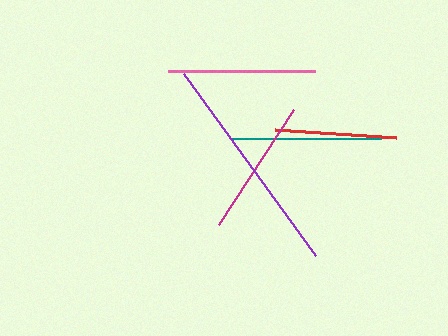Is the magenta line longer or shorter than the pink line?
The pink line is longer than the magenta line.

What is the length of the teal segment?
The teal segment is approximately 150 pixels long.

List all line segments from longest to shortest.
From longest to shortest: purple, teal, pink, magenta, red.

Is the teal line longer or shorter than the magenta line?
The teal line is longer than the magenta line.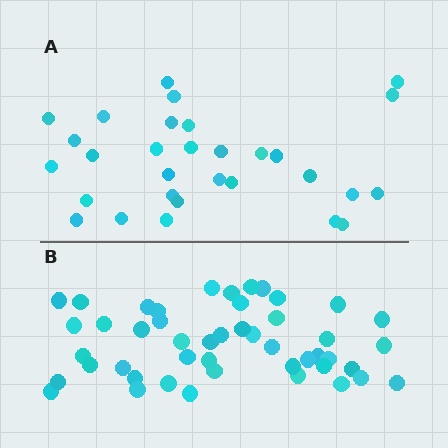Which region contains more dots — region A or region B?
Region B (the bottom region) has more dots.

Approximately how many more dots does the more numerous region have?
Region B has approximately 15 more dots than region A.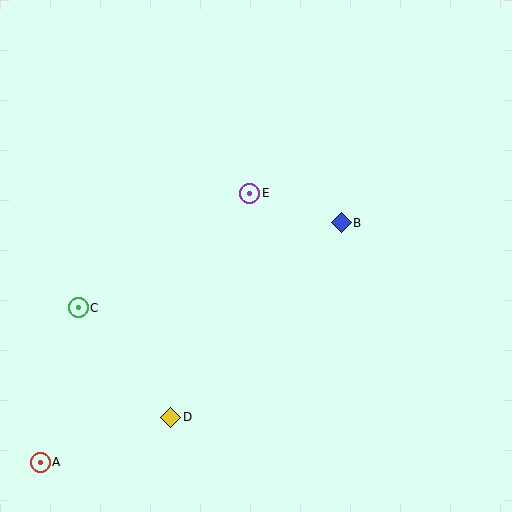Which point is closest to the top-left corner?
Point E is closest to the top-left corner.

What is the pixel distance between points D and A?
The distance between D and A is 138 pixels.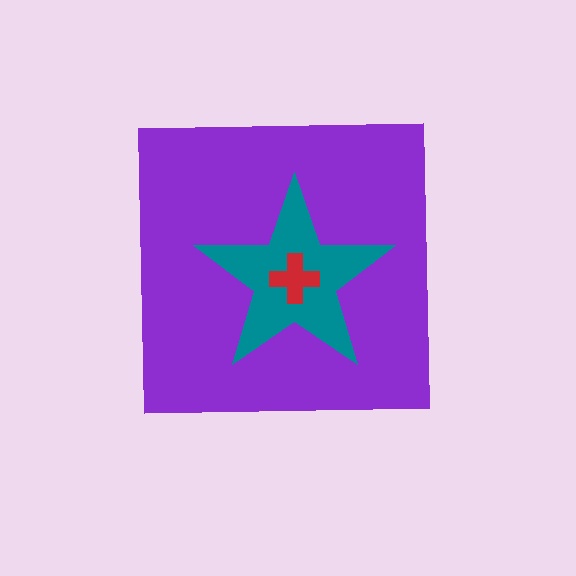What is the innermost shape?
The red cross.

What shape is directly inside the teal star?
The red cross.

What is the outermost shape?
The purple square.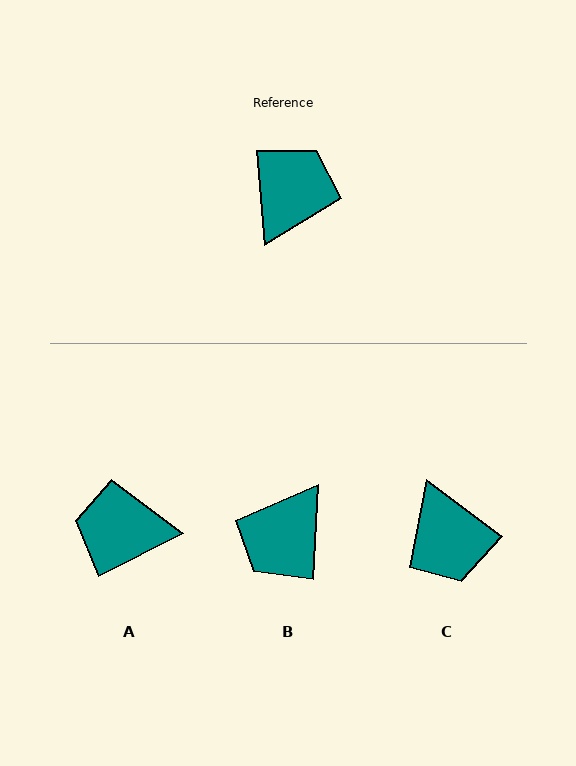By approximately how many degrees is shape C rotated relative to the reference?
Approximately 132 degrees clockwise.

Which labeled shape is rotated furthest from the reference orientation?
B, about 172 degrees away.